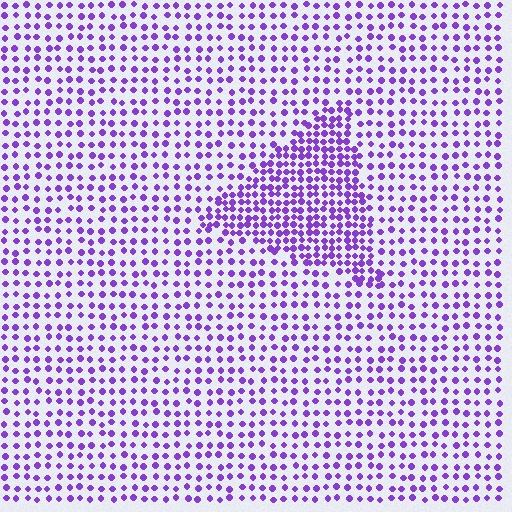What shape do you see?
I see a triangle.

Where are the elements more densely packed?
The elements are more densely packed inside the triangle boundary.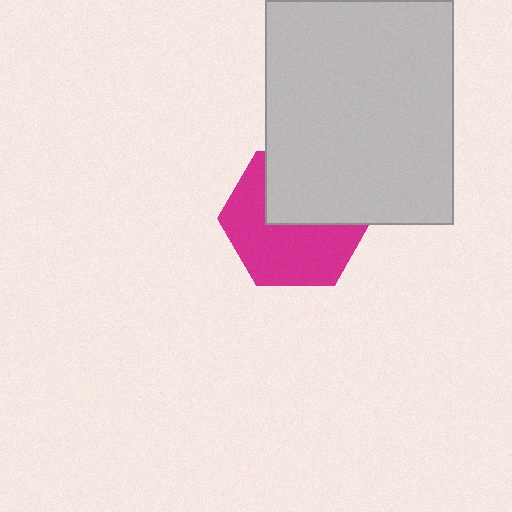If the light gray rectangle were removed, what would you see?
You would see the complete magenta hexagon.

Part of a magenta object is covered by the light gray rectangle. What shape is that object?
It is a hexagon.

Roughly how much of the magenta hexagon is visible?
About half of it is visible (roughly 58%).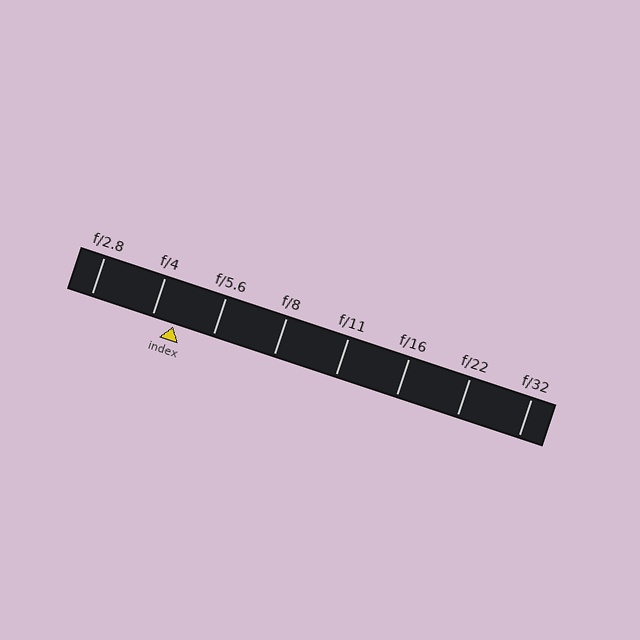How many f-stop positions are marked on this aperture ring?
There are 8 f-stop positions marked.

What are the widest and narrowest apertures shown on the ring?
The widest aperture shown is f/2.8 and the narrowest is f/32.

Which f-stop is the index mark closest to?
The index mark is closest to f/4.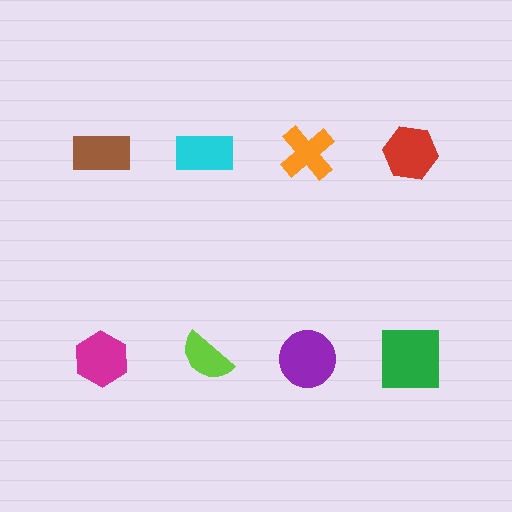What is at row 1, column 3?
An orange cross.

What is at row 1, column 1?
A brown rectangle.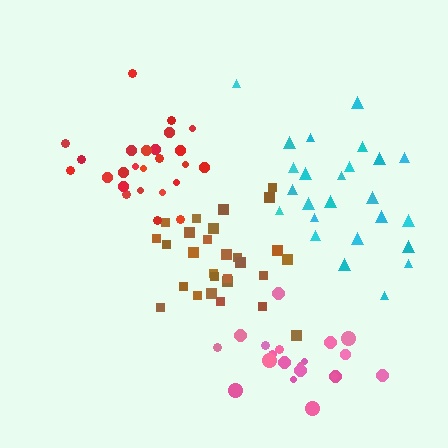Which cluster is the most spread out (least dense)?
Cyan.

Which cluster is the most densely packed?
Red.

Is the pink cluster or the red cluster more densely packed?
Red.